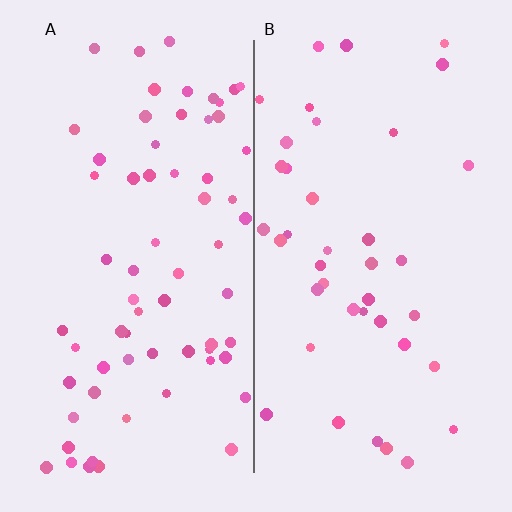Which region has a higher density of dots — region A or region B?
A (the left).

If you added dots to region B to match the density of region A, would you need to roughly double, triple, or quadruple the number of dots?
Approximately double.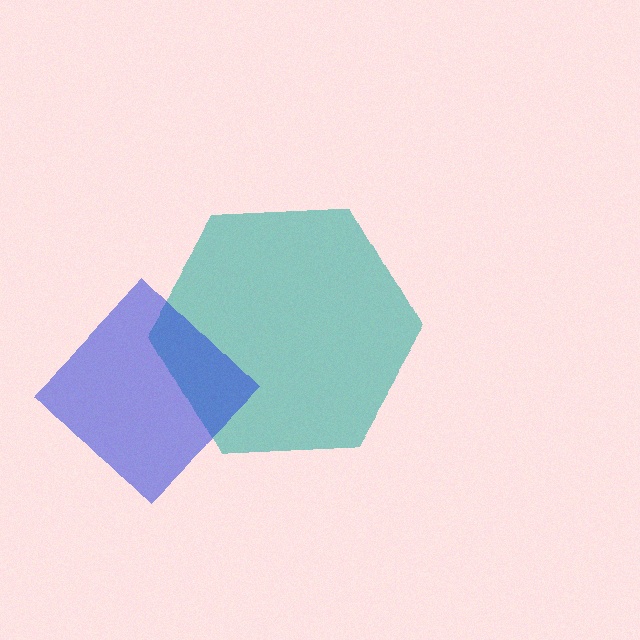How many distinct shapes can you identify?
There are 2 distinct shapes: a teal hexagon, a blue diamond.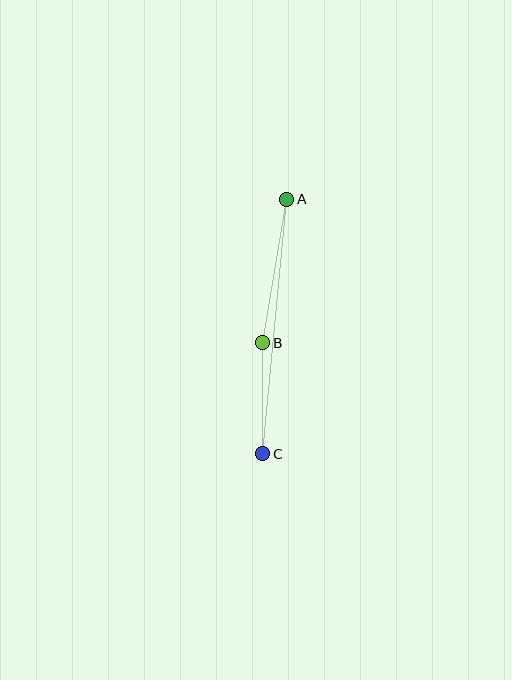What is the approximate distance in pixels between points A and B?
The distance between A and B is approximately 146 pixels.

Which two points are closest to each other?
Points B and C are closest to each other.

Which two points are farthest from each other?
Points A and C are farthest from each other.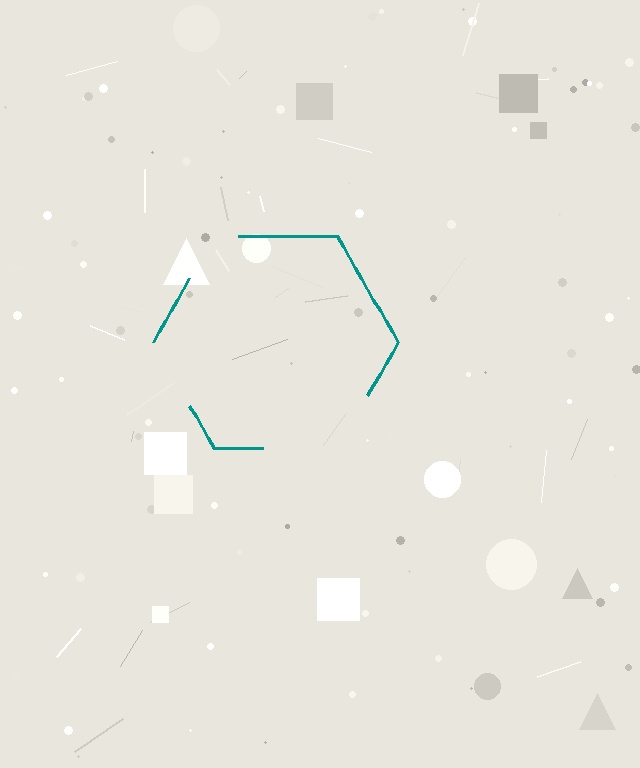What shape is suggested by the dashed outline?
The dashed outline suggests a hexagon.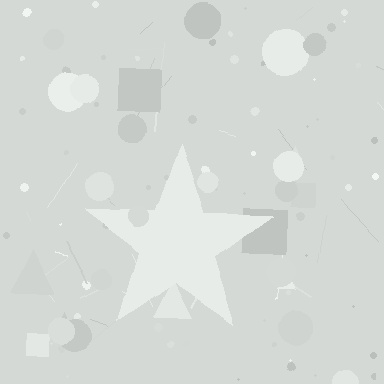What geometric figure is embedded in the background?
A star is embedded in the background.